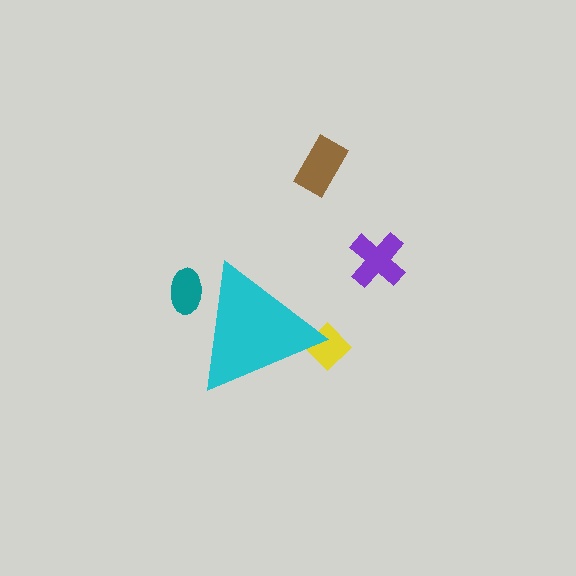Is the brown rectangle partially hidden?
No, the brown rectangle is fully visible.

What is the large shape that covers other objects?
A cyan triangle.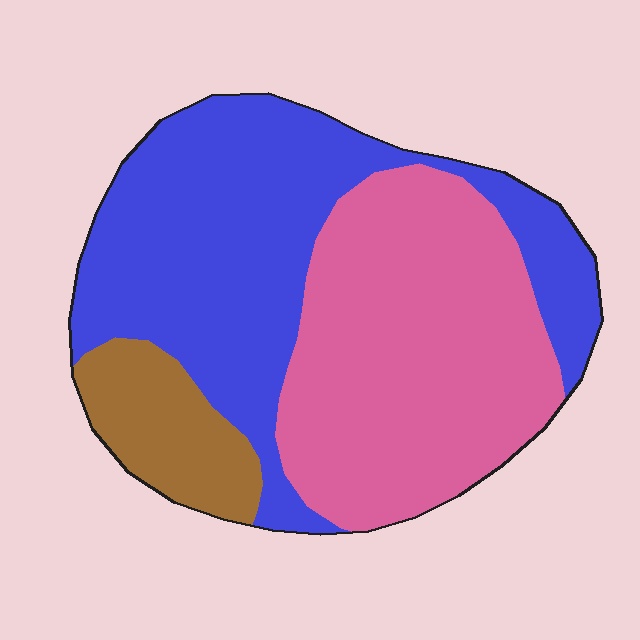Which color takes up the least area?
Brown, at roughly 10%.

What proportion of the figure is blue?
Blue covers roughly 45% of the figure.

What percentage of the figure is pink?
Pink takes up about two fifths (2/5) of the figure.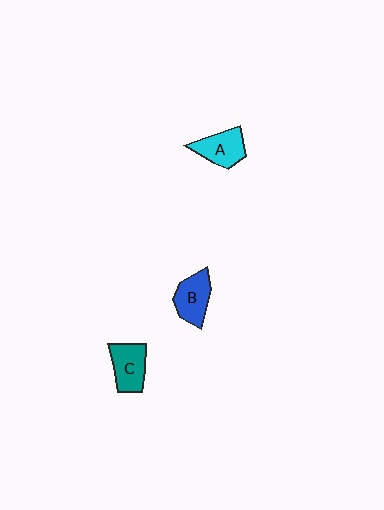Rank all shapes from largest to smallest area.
From largest to smallest: C (teal), B (blue), A (cyan).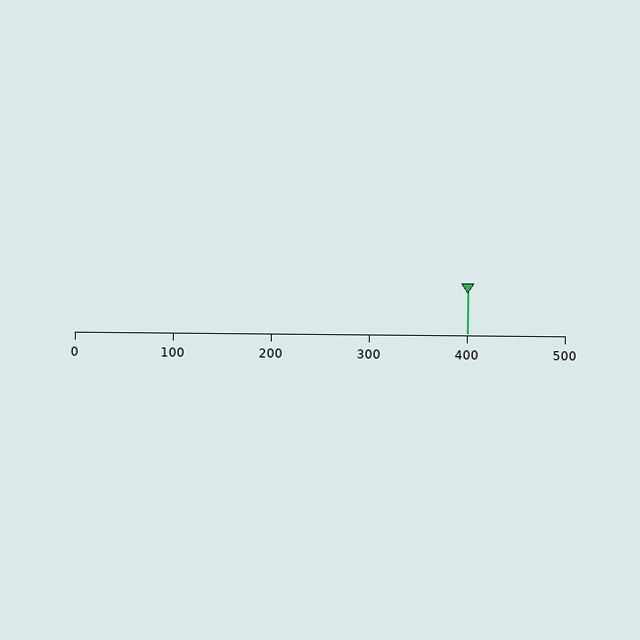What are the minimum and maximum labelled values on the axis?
The axis runs from 0 to 500.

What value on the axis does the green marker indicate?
The marker indicates approximately 400.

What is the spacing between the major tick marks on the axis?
The major ticks are spaced 100 apart.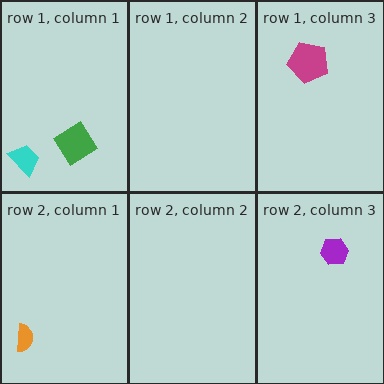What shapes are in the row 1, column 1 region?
The green diamond, the cyan trapezoid.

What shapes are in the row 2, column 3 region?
The purple hexagon.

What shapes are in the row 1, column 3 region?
The magenta pentagon.